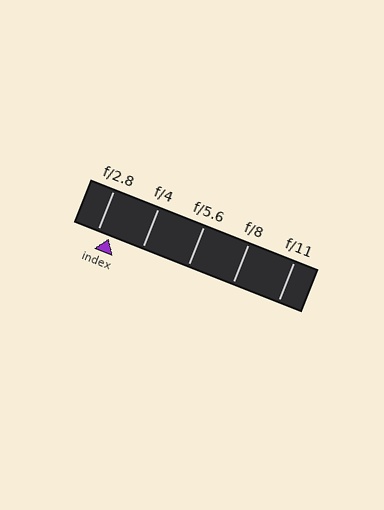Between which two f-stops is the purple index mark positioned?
The index mark is between f/2.8 and f/4.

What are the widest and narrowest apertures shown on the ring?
The widest aperture shown is f/2.8 and the narrowest is f/11.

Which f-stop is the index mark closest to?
The index mark is closest to f/2.8.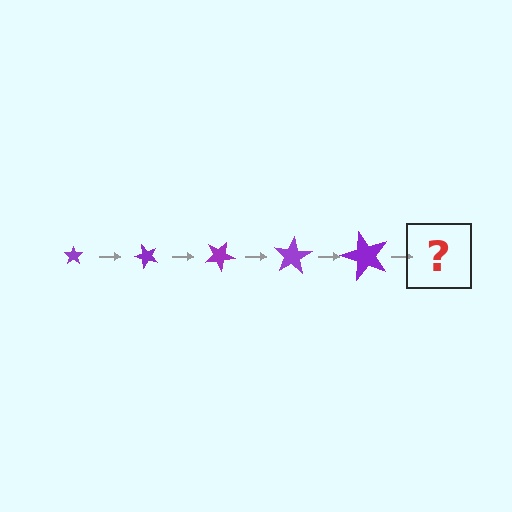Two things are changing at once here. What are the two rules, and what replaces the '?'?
The two rules are that the star grows larger each step and it rotates 50 degrees each step. The '?' should be a star, larger than the previous one and rotated 250 degrees from the start.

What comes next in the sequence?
The next element should be a star, larger than the previous one and rotated 250 degrees from the start.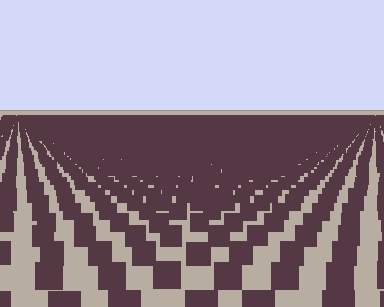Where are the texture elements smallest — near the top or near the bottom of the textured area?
Near the top.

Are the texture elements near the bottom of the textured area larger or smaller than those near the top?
Larger. Near the bottom, elements are closer to the viewer and appear at a bigger on-screen size.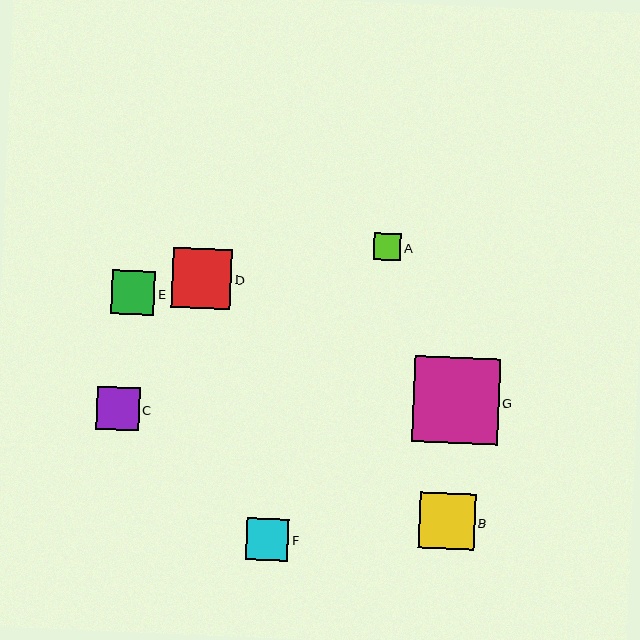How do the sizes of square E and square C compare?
Square E and square C are approximately the same size.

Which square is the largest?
Square G is the largest with a size of approximately 86 pixels.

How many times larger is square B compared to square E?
Square B is approximately 1.3 times the size of square E.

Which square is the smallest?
Square A is the smallest with a size of approximately 27 pixels.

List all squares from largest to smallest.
From largest to smallest: G, D, B, E, C, F, A.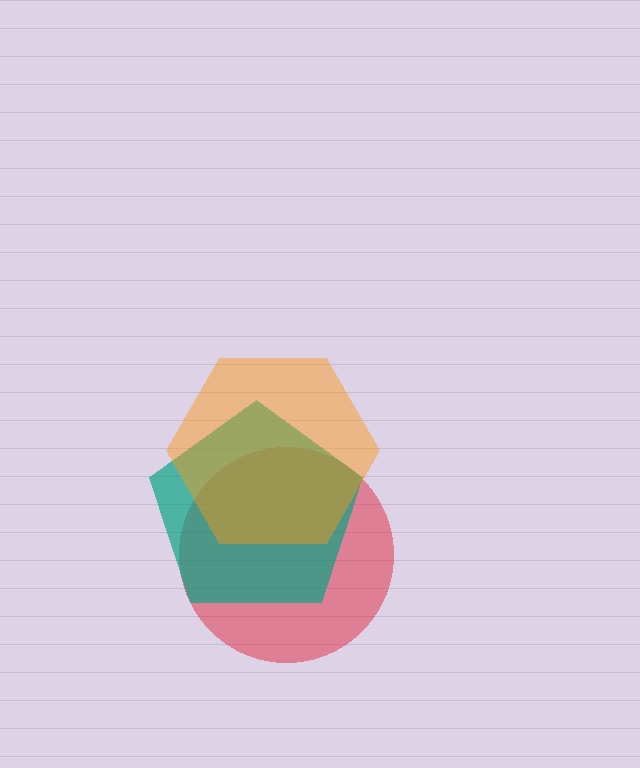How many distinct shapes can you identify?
There are 3 distinct shapes: a red circle, a teal pentagon, an orange hexagon.